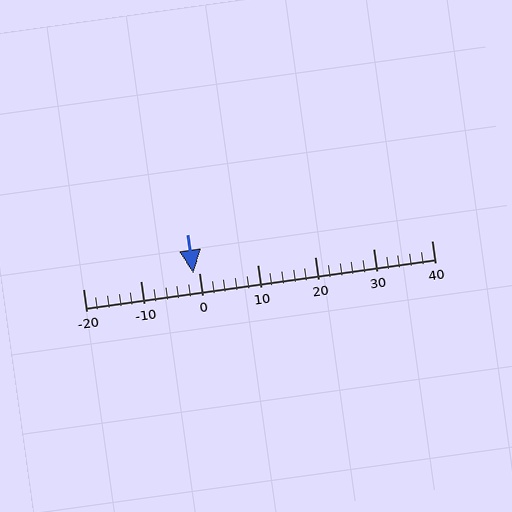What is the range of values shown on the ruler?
The ruler shows values from -20 to 40.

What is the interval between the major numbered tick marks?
The major tick marks are spaced 10 units apart.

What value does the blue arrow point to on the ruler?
The blue arrow points to approximately -1.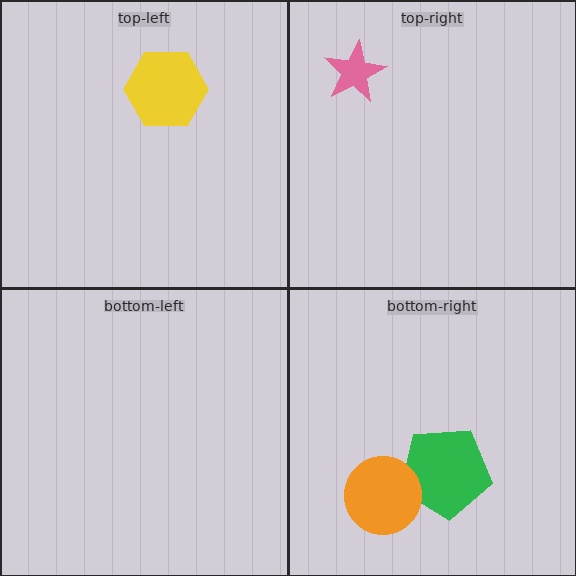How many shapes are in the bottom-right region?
2.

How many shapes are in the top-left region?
1.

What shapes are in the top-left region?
The yellow hexagon.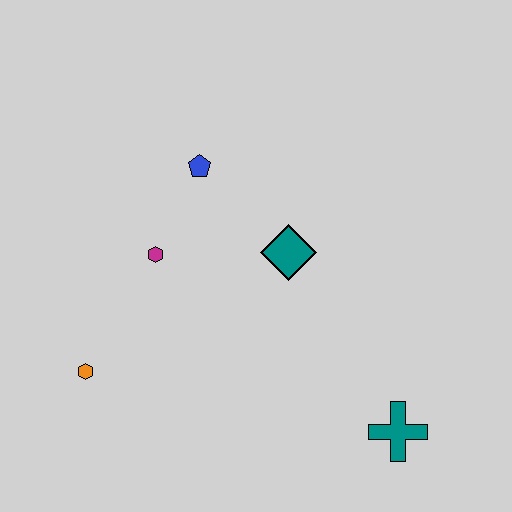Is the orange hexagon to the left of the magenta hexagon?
Yes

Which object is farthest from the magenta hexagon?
The teal cross is farthest from the magenta hexagon.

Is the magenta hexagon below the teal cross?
No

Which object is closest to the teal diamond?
The blue pentagon is closest to the teal diamond.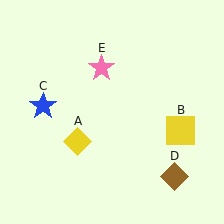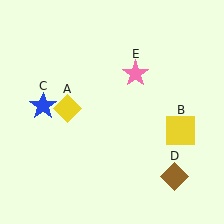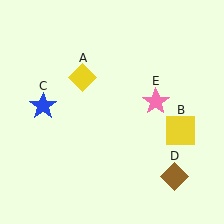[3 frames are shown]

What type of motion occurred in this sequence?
The yellow diamond (object A), pink star (object E) rotated clockwise around the center of the scene.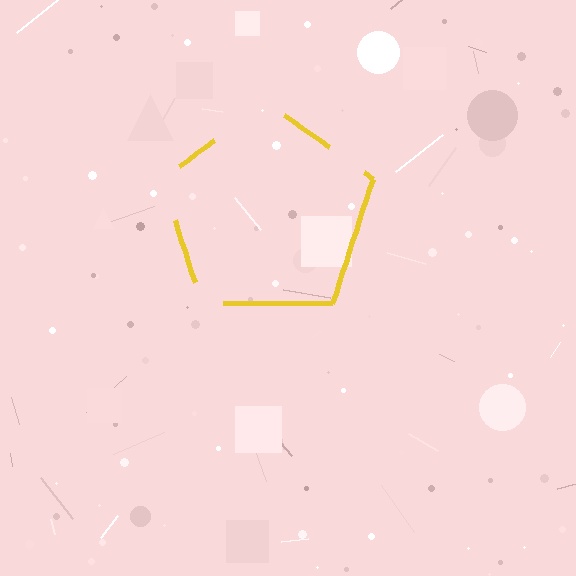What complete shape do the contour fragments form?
The contour fragments form a pentagon.